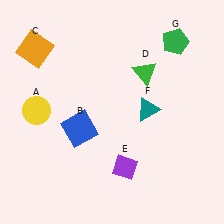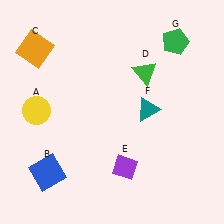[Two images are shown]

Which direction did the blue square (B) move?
The blue square (B) moved down.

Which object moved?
The blue square (B) moved down.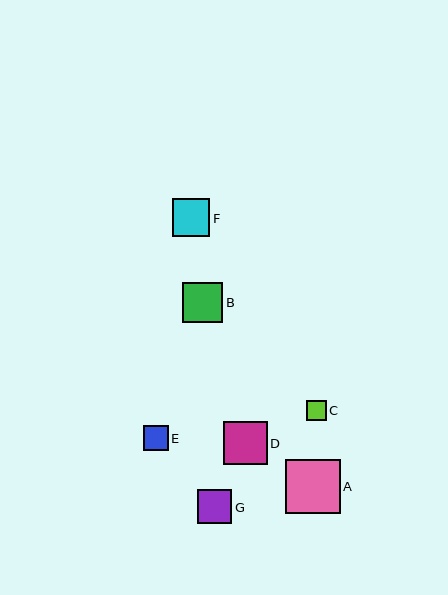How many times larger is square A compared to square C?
Square A is approximately 2.7 times the size of square C.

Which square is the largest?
Square A is the largest with a size of approximately 54 pixels.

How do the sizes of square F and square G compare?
Square F and square G are approximately the same size.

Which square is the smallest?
Square C is the smallest with a size of approximately 20 pixels.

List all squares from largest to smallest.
From largest to smallest: A, D, B, F, G, E, C.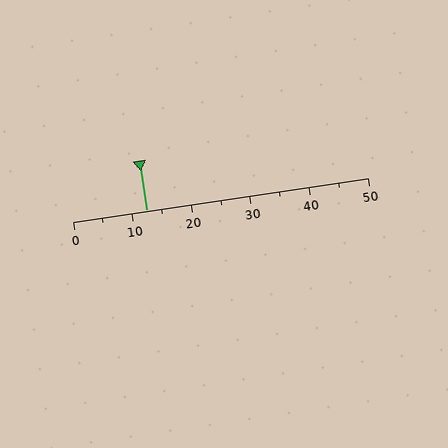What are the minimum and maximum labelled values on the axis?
The axis runs from 0 to 50.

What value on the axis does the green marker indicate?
The marker indicates approximately 12.5.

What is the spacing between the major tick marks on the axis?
The major ticks are spaced 10 apart.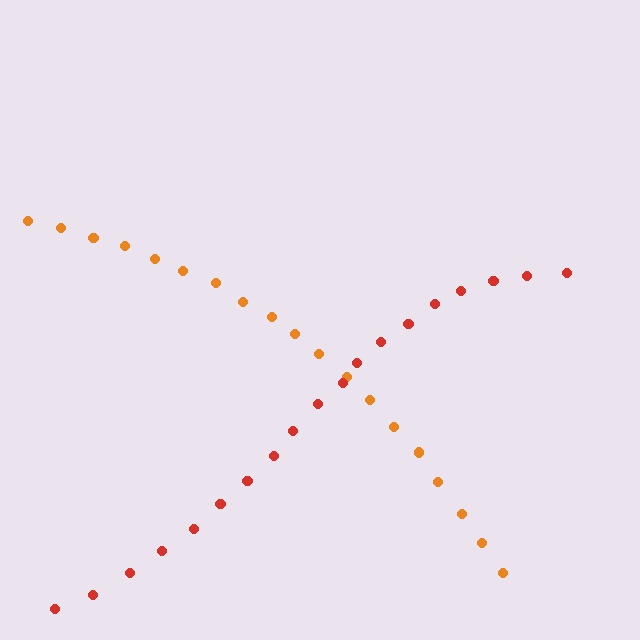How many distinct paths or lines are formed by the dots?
There are 2 distinct paths.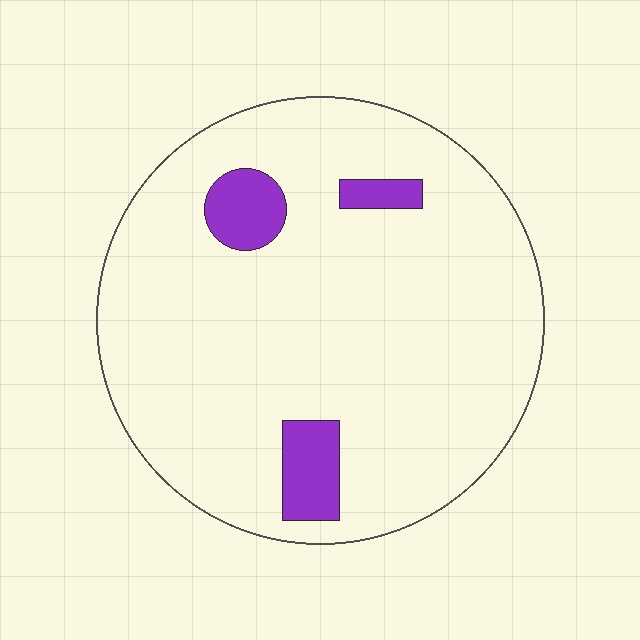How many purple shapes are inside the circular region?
3.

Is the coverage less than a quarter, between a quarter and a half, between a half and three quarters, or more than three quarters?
Less than a quarter.